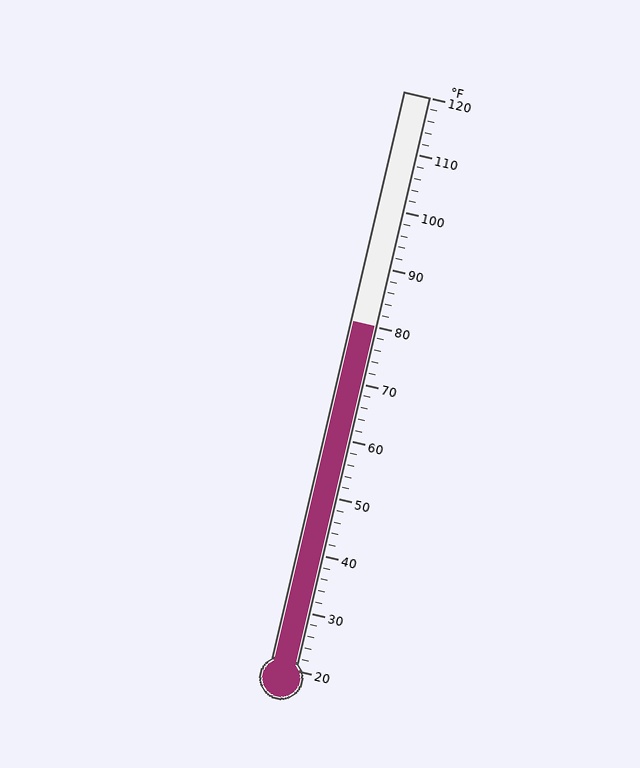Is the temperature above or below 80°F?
The temperature is at 80°F.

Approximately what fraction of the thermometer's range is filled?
The thermometer is filled to approximately 60% of its range.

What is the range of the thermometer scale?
The thermometer scale ranges from 20°F to 120°F.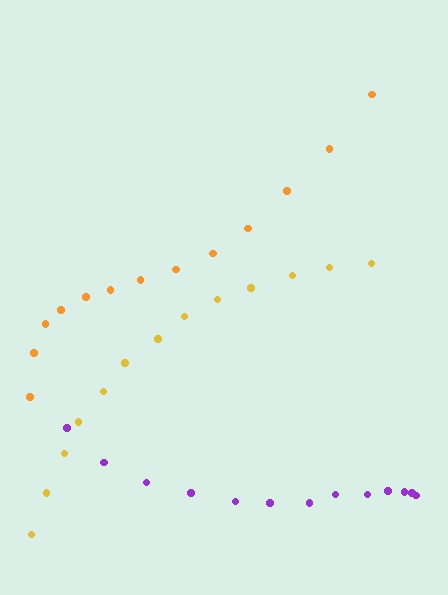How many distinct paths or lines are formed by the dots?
There are 3 distinct paths.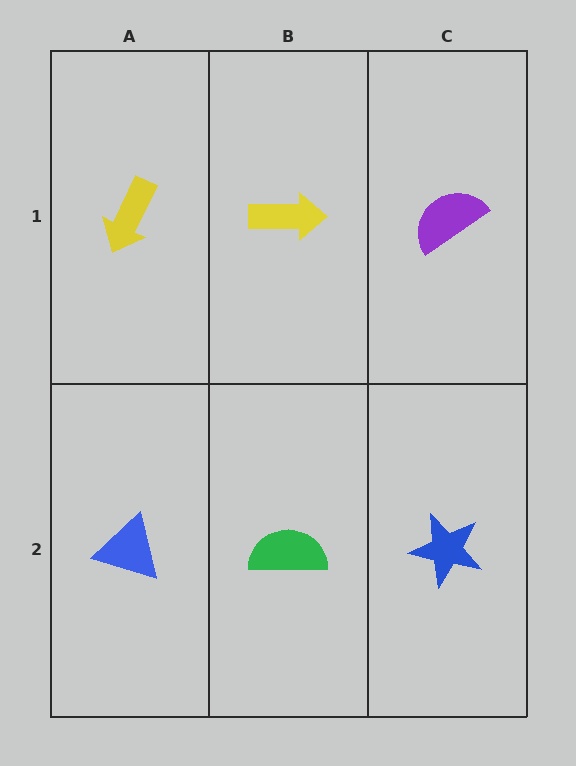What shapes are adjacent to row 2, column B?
A yellow arrow (row 1, column B), a blue triangle (row 2, column A), a blue star (row 2, column C).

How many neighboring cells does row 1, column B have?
3.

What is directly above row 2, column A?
A yellow arrow.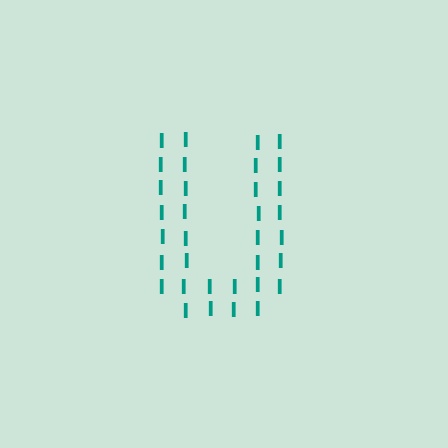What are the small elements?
The small elements are letter I's.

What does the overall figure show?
The overall figure shows the letter U.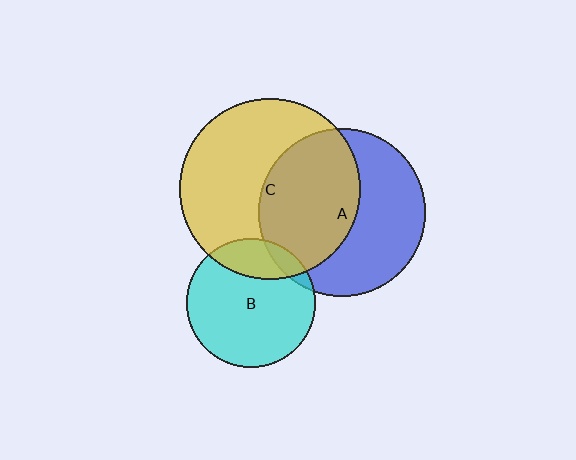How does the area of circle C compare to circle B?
Approximately 2.0 times.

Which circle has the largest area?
Circle C (yellow).